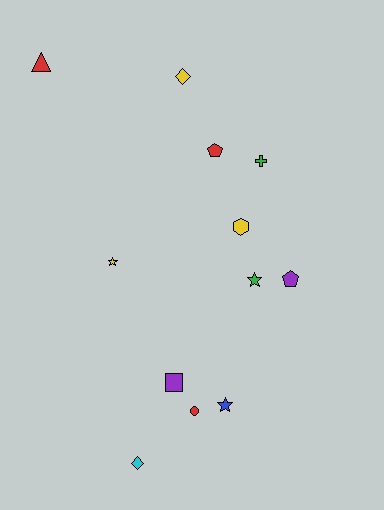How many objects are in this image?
There are 12 objects.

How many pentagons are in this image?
There are 2 pentagons.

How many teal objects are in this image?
There are no teal objects.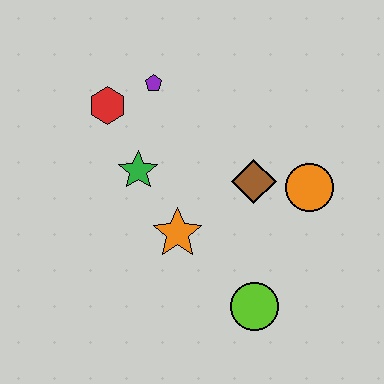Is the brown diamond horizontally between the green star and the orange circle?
Yes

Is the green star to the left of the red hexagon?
No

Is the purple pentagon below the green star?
No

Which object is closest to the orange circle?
The brown diamond is closest to the orange circle.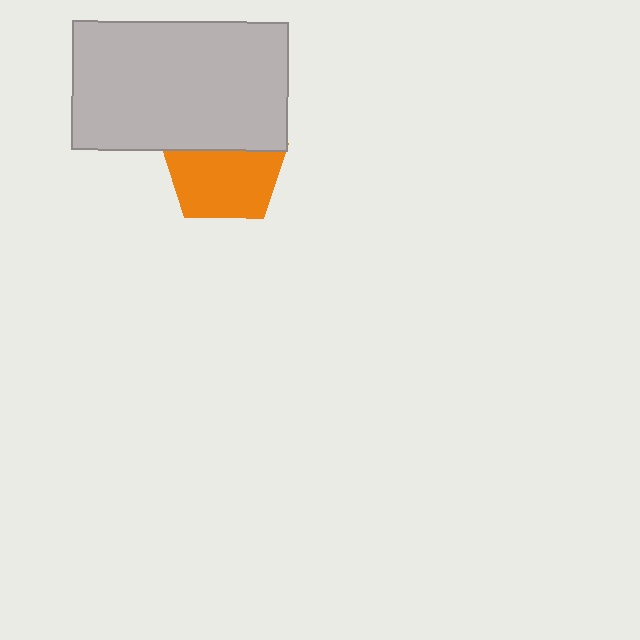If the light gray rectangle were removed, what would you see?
You would see the complete orange pentagon.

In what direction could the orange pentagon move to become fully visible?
The orange pentagon could move down. That would shift it out from behind the light gray rectangle entirely.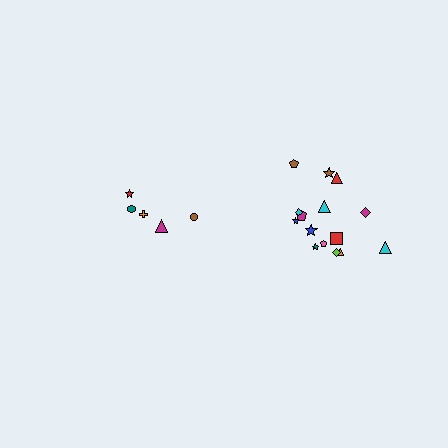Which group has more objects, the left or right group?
The right group.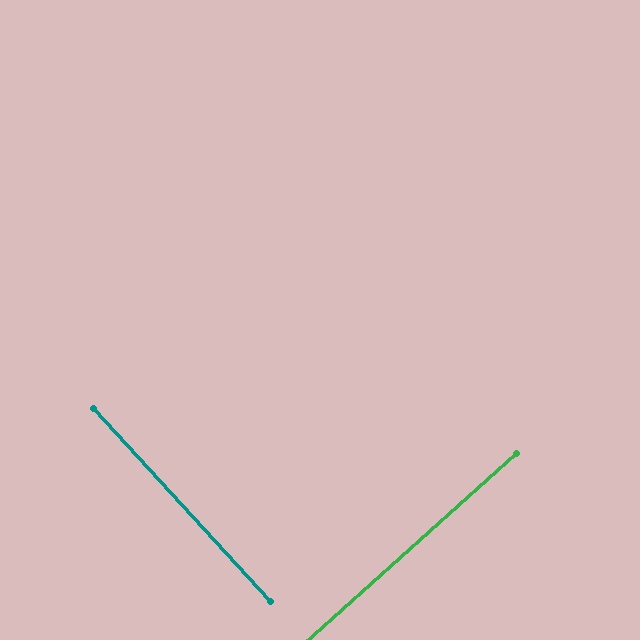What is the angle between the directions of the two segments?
Approximately 89 degrees.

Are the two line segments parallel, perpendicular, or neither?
Perpendicular — they meet at approximately 89°.